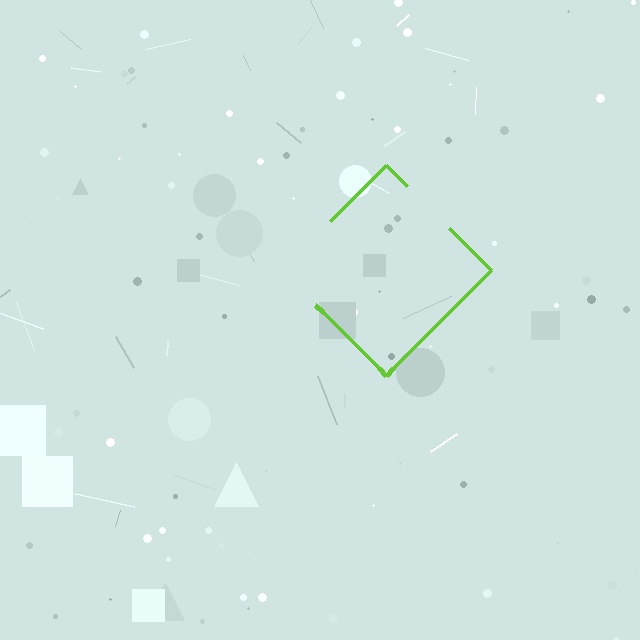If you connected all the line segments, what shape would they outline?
They would outline a diamond.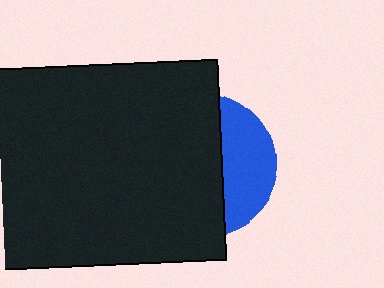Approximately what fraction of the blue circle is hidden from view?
Roughly 65% of the blue circle is hidden behind the black rectangle.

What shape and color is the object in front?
The object in front is a black rectangle.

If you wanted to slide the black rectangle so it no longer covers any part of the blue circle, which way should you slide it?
Slide it left — that is the most direct way to separate the two shapes.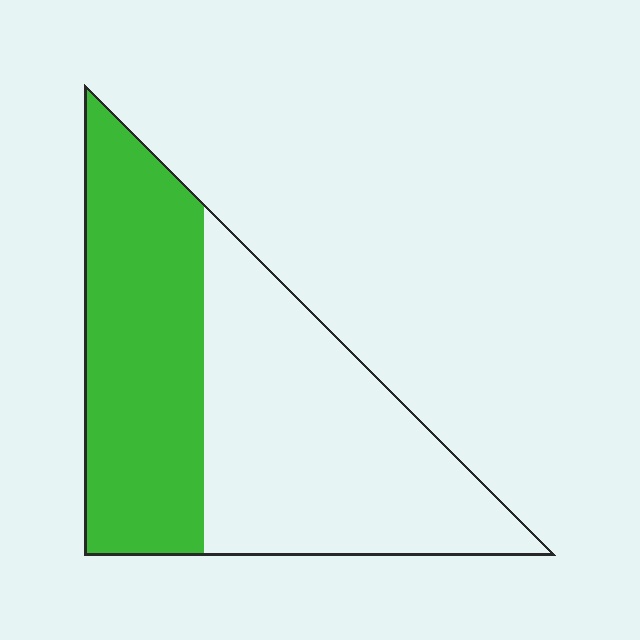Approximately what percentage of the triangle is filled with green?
Approximately 45%.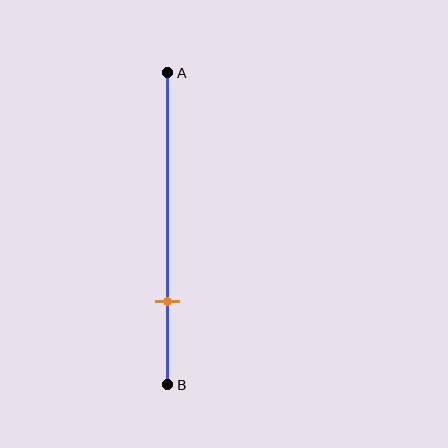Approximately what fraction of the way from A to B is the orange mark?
The orange mark is approximately 75% of the way from A to B.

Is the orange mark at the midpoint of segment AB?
No, the mark is at about 75% from A, not at the 50% midpoint.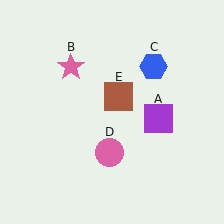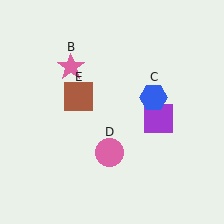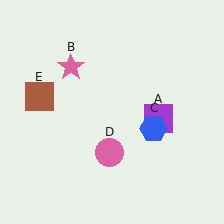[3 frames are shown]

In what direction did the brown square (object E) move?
The brown square (object E) moved left.